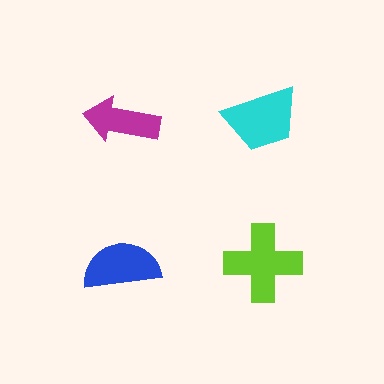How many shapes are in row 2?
2 shapes.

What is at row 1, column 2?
A cyan trapezoid.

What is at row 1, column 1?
A magenta arrow.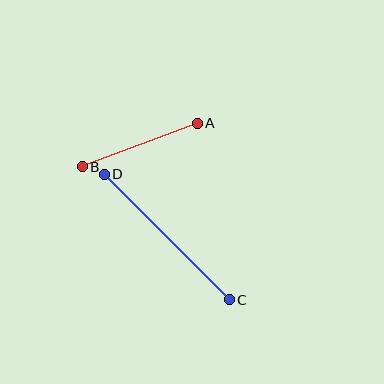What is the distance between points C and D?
The distance is approximately 177 pixels.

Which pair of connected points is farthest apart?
Points C and D are farthest apart.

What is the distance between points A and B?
The distance is approximately 123 pixels.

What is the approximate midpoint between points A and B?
The midpoint is at approximately (140, 145) pixels.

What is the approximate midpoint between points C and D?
The midpoint is at approximately (167, 237) pixels.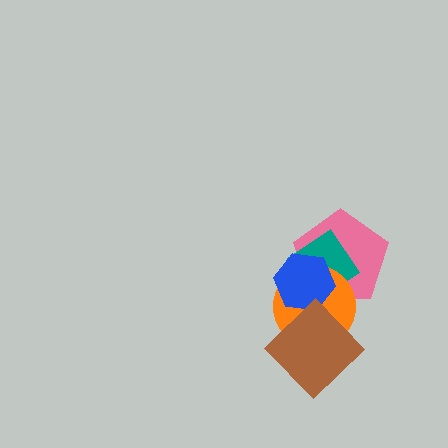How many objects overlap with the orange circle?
4 objects overlap with the orange circle.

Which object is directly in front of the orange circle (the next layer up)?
The blue hexagon is directly in front of the orange circle.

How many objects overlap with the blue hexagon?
3 objects overlap with the blue hexagon.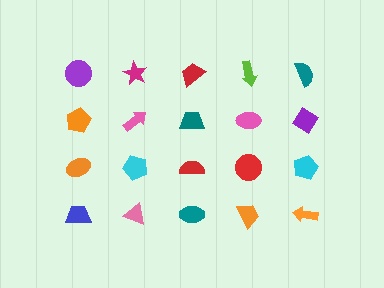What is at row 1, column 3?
A red trapezoid.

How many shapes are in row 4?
5 shapes.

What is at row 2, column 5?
A purple diamond.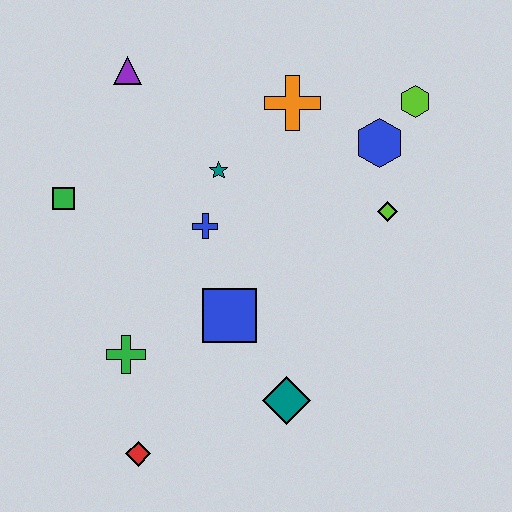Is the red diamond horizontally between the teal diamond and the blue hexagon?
No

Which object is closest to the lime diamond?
The blue hexagon is closest to the lime diamond.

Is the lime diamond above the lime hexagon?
No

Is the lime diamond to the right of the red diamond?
Yes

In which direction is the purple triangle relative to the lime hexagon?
The purple triangle is to the left of the lime hexagon.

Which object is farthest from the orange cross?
The red diamond is farthest from the orange cross.